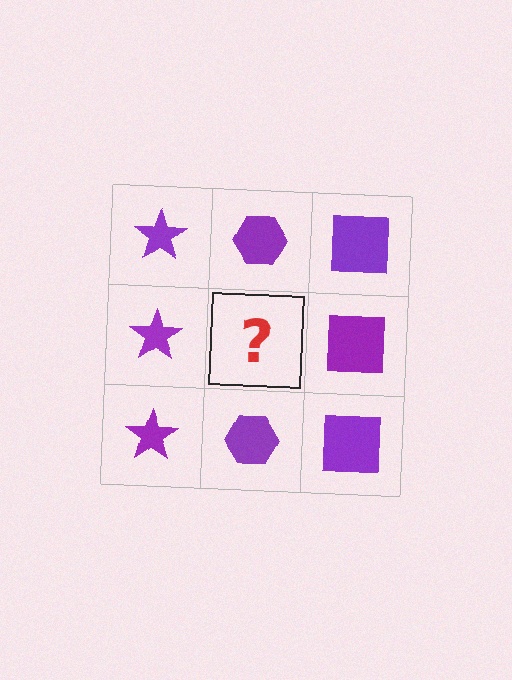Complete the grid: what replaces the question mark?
The question mark should be replaced with a purple hexagon.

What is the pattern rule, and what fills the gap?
The rule is that each column has a consistent shape. The gap should be filled with a purple hexagon.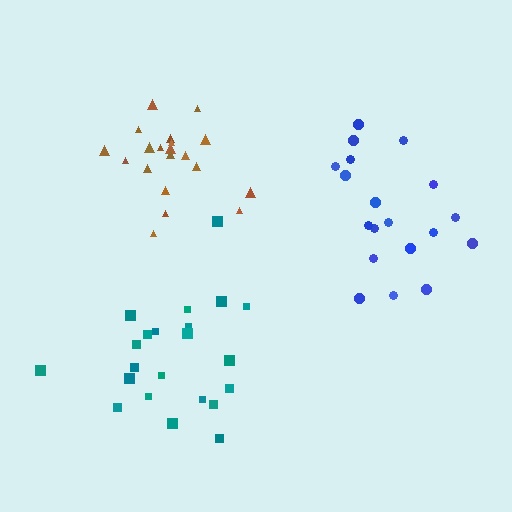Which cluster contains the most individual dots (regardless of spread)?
Teal (22).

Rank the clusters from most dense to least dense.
brown, teal, blue.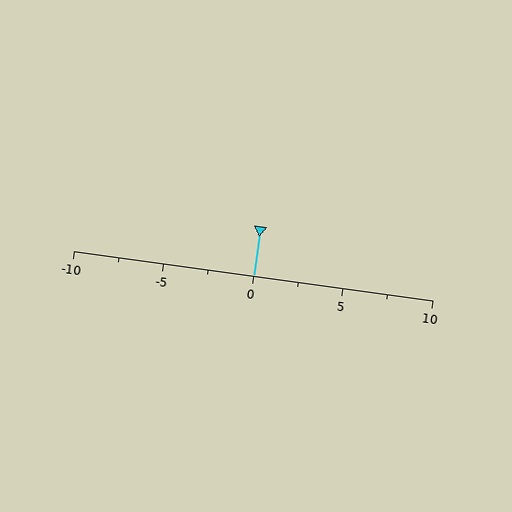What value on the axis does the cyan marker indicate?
The marker indicates approximately 0.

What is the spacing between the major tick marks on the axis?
The major ticks are spaced 5 apart.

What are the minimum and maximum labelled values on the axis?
The axis runs from -10 to 10.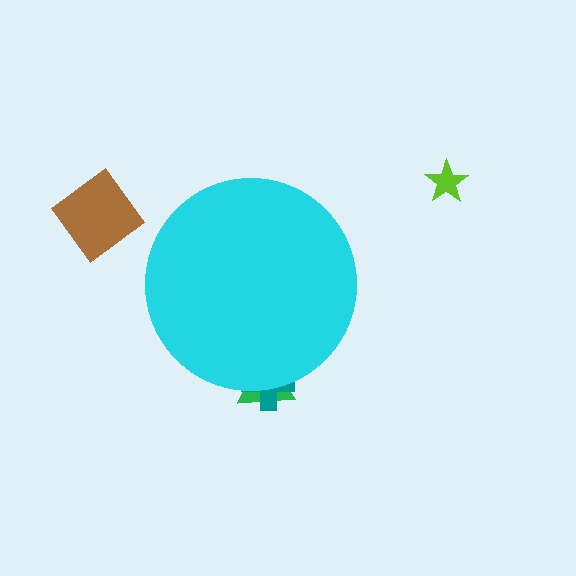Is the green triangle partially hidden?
Yes, the green triangle is partially hidden behind the cyan circle.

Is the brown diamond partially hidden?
No, the brown diamond is fully visible.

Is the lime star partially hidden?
No, the lime star is fully visible.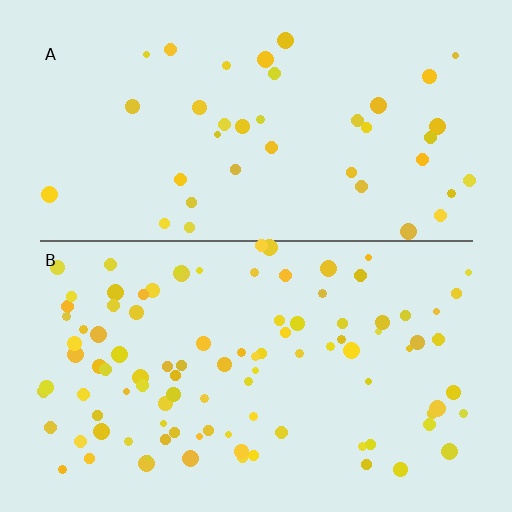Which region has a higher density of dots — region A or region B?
B (the bottom).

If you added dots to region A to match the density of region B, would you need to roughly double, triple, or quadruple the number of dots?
Approximately triple.